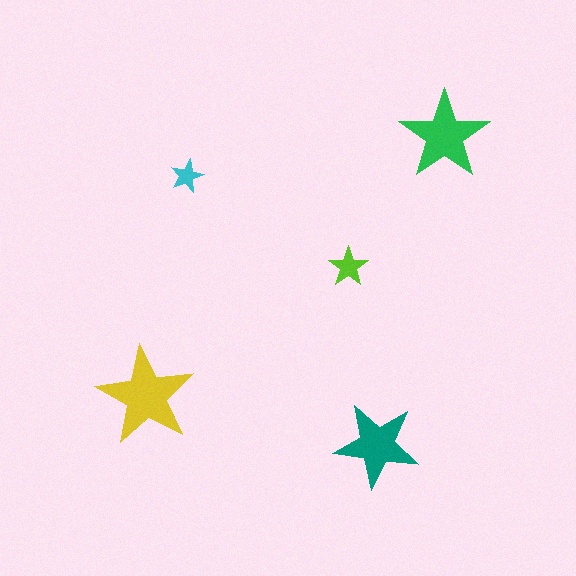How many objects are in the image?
There are 5 objects in the image.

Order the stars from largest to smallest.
the yellow one, the green one, the teal one, the lime one, the cyan one.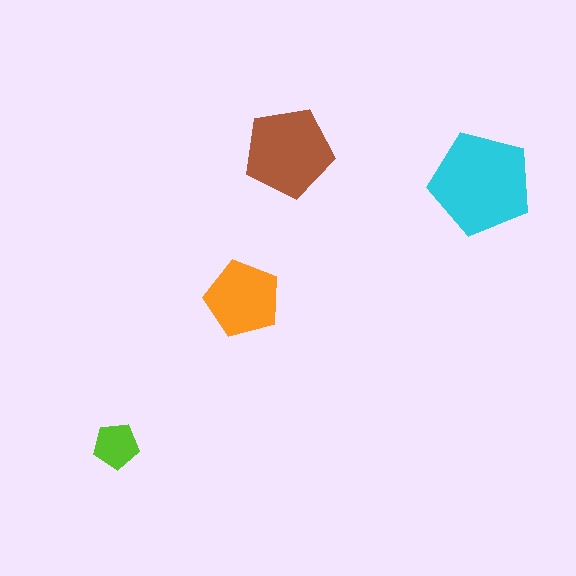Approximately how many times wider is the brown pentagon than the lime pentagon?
About 2 times wider.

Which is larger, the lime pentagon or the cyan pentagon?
The cyan one.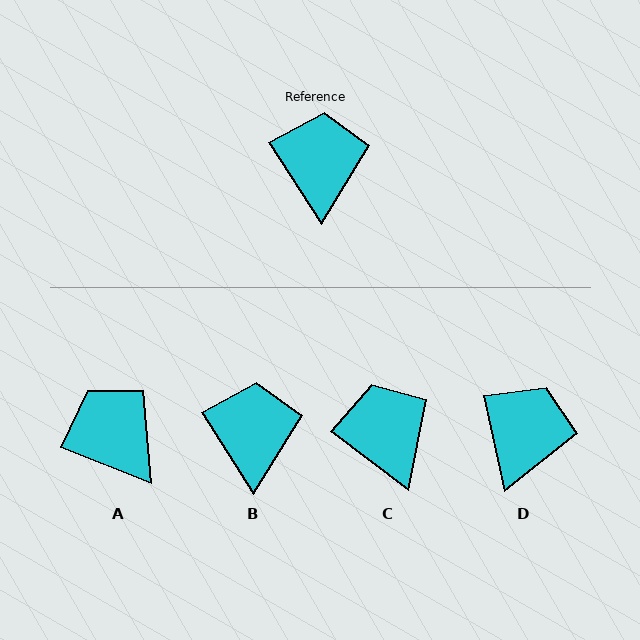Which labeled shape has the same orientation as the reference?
B.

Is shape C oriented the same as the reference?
No, it is off by about 20 degrees.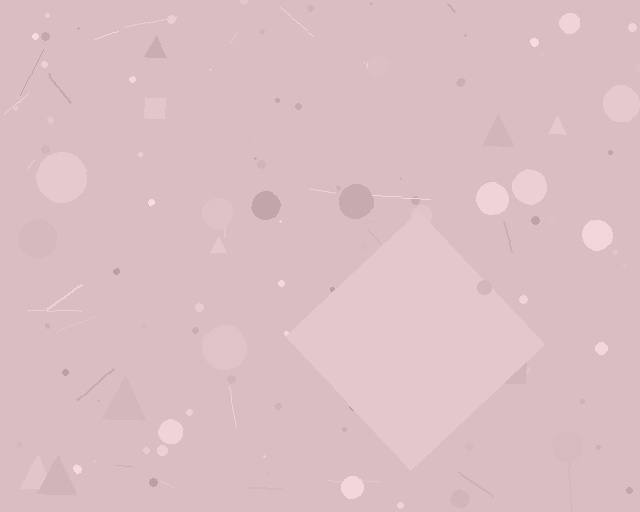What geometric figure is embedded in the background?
A diamond is embedded in the background.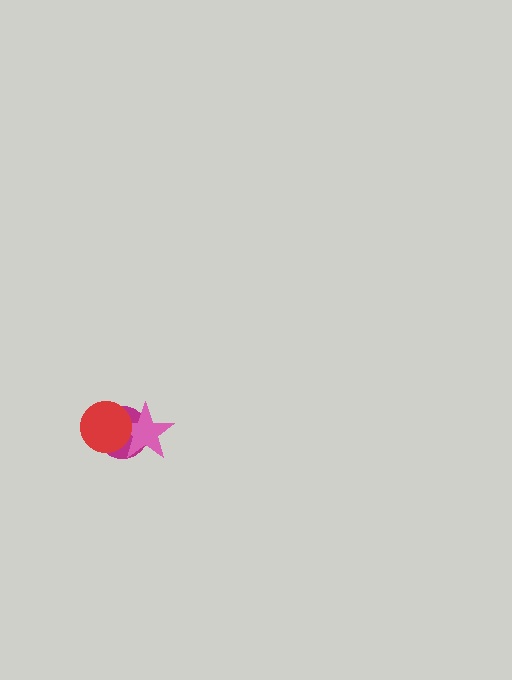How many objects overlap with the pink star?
2 objects overlap with the pink star.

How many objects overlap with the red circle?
2 objects overlap with the red circle.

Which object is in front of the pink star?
The red circle is in front of the pink star.